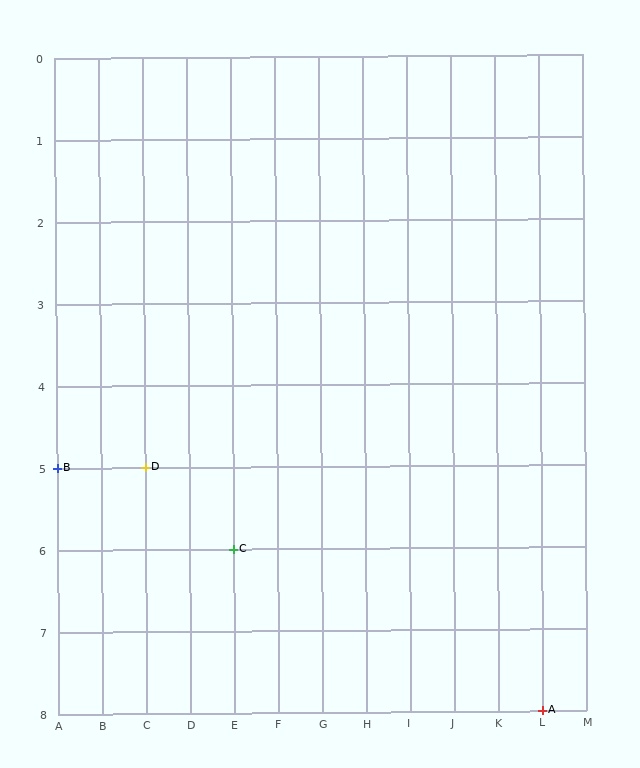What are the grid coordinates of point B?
Point B is at grid coordinates (A, 5).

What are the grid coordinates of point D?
Point D is at grid coordinates (C, 5).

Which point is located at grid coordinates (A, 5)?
Point B is at (A, 5).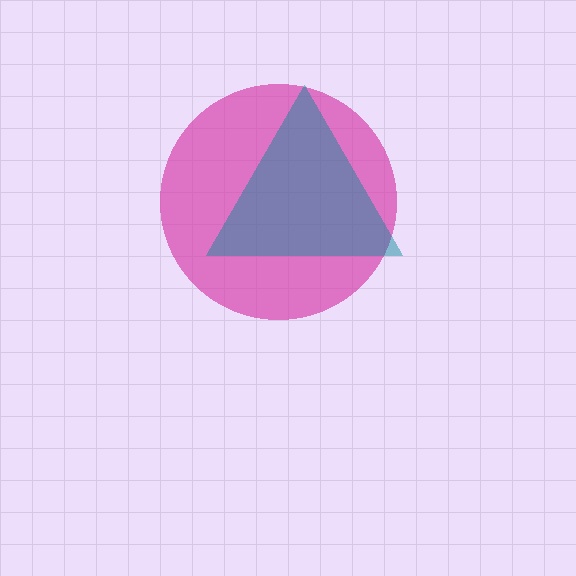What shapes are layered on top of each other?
The layered shapes are: a magenta circle, a teal triangle.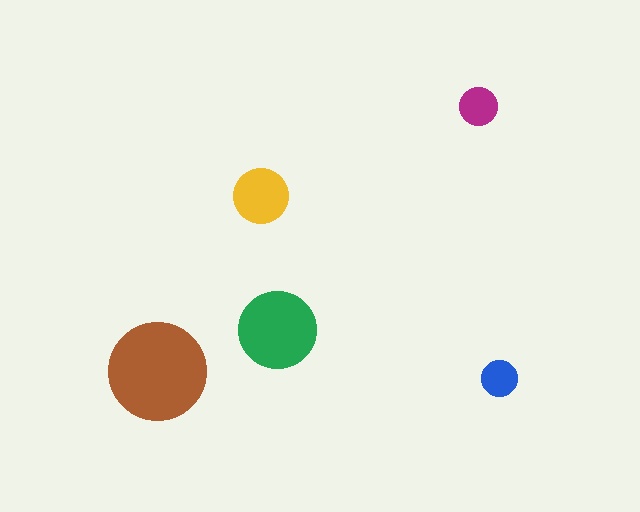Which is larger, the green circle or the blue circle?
The green one.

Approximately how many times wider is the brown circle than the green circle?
About 1.5 times wider.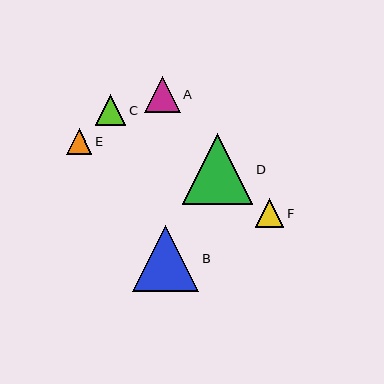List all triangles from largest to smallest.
From largest to smallest: D, B, A, C, F, E.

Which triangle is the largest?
Triangle D is the largest with a size of approximately 71 pixels.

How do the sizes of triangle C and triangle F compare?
Triangle C and triangle F are approximately the same size.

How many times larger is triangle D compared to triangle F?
Triangle D is approximately 2.5 times the size of triangle F.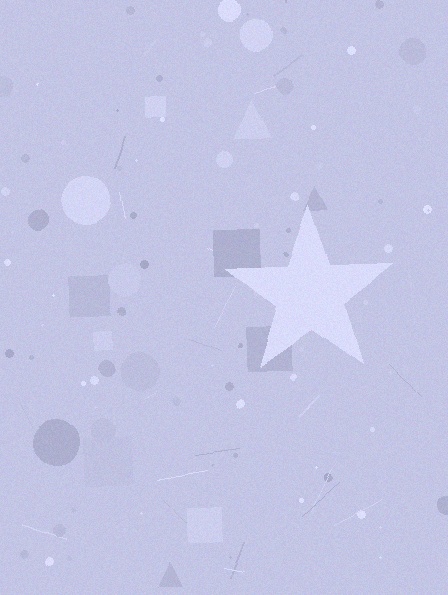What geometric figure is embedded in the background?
A star is embedded in the background.